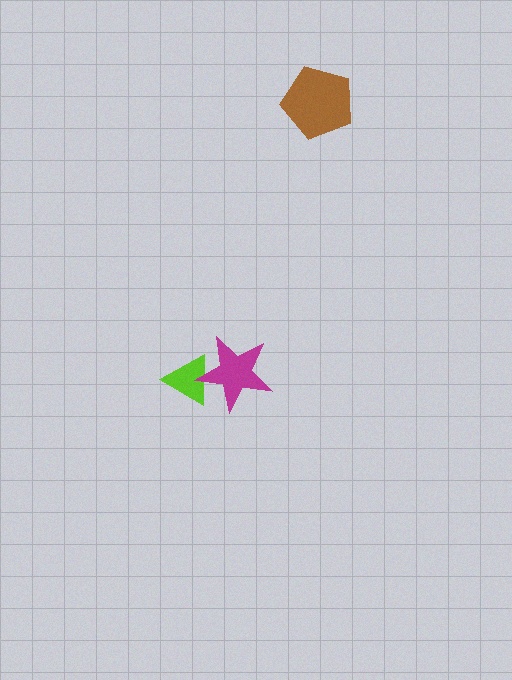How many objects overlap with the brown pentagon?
0 objects overlap with the brown pentagon.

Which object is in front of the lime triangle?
The magenta star is in front of the lime triangle.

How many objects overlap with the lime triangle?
1 object overlaps with the lime triangle.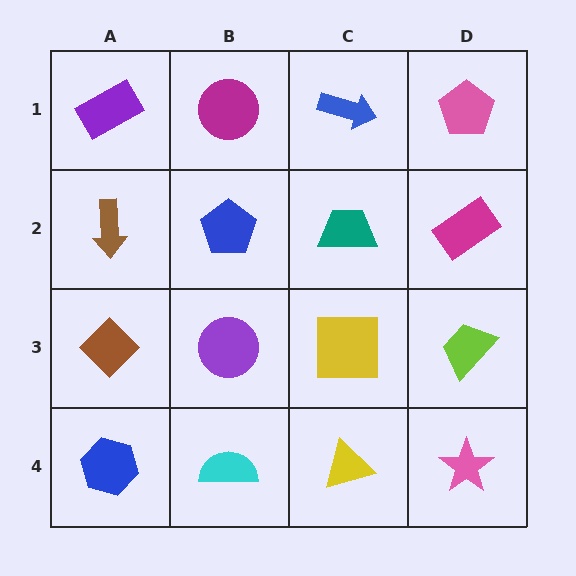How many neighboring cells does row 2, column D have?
3.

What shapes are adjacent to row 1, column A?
A brown arrow (row 2, column A), a magenta circle (row 1, column B).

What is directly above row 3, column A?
A brown arrow.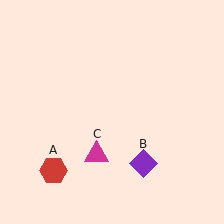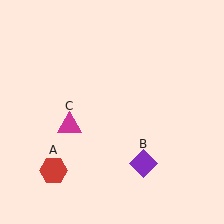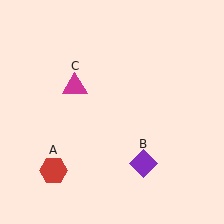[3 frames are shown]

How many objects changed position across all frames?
1 object changed position: magenta triangle (object C).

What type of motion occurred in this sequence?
The magenta triangle (object C) rotated clockwise around the center of the scene.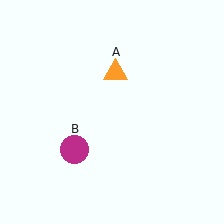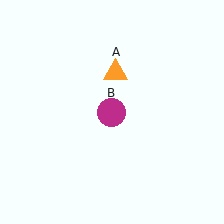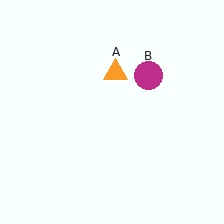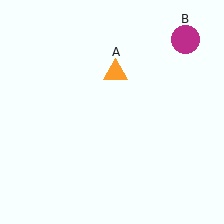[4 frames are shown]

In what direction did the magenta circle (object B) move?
The magenta circle (object B) moved up and to the right.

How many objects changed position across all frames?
1 object changed position: magenta circle (object B).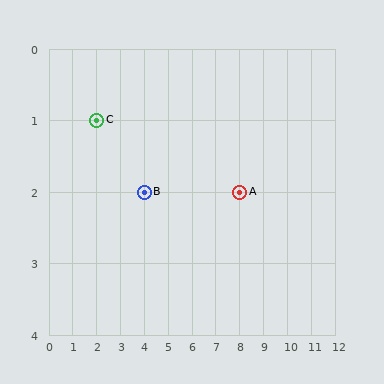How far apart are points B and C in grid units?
Points B and C are 2 columns and 1 row apart (about 2.2 grid units diagonally).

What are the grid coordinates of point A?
Point A is at grid coordinates (8, 2).